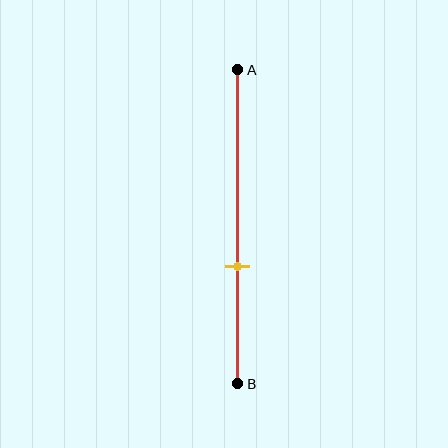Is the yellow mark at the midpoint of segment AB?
No, the mark is at about 65% from A, not at the 50% midpoint.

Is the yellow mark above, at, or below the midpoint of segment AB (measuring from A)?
The yellow mark is below the midpoint of segment AB.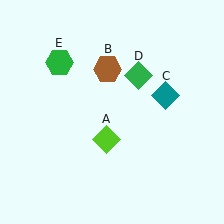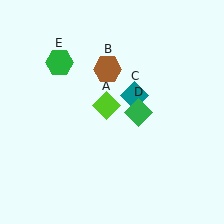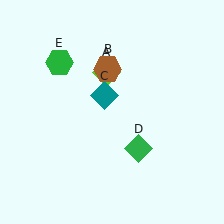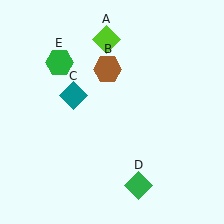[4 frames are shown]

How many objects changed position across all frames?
3 objects changed position: lime diamond (object A), teal diamond (object C), green diamond (object D).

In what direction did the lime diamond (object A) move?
The lime diamond (object A) moved up.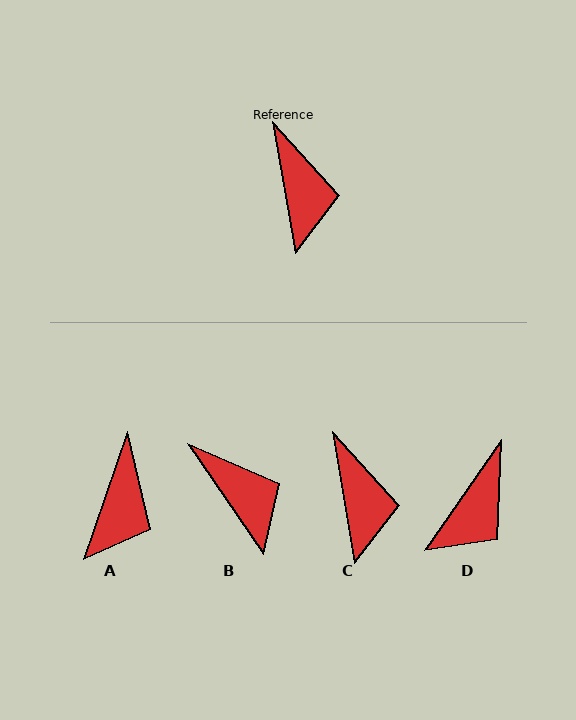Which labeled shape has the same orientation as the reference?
C.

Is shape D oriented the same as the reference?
No, it is off by about 44 degrees.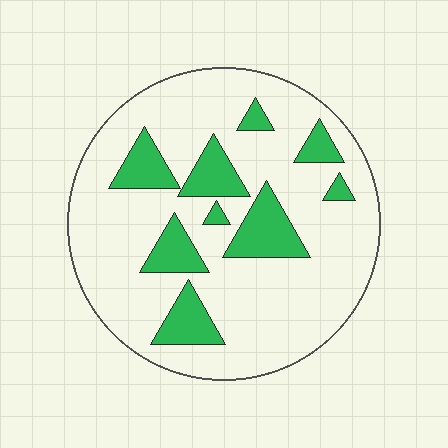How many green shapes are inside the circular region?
9.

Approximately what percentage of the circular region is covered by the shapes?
Approximately 20%.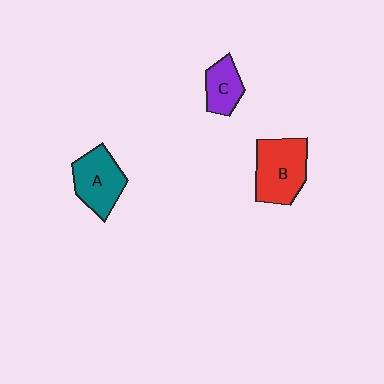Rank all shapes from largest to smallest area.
From largest to smallest: B (red), A (teal), C (purple).